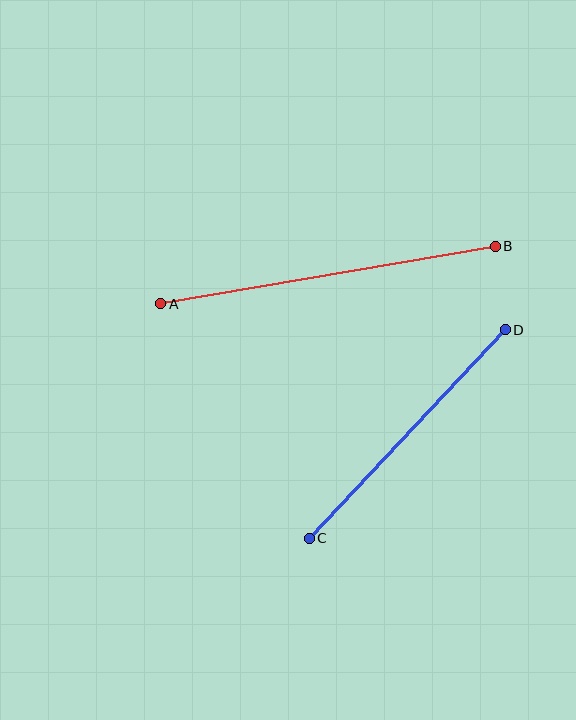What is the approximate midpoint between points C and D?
The midpoint is at approximately (407, 434) pixels.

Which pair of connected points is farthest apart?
Points A and B are farthest apart.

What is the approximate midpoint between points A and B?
The midpoint is at approximately (328, 275) pixels.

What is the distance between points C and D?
The distance is approximately 286 pixels.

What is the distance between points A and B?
The distance is approximately 339 pixels.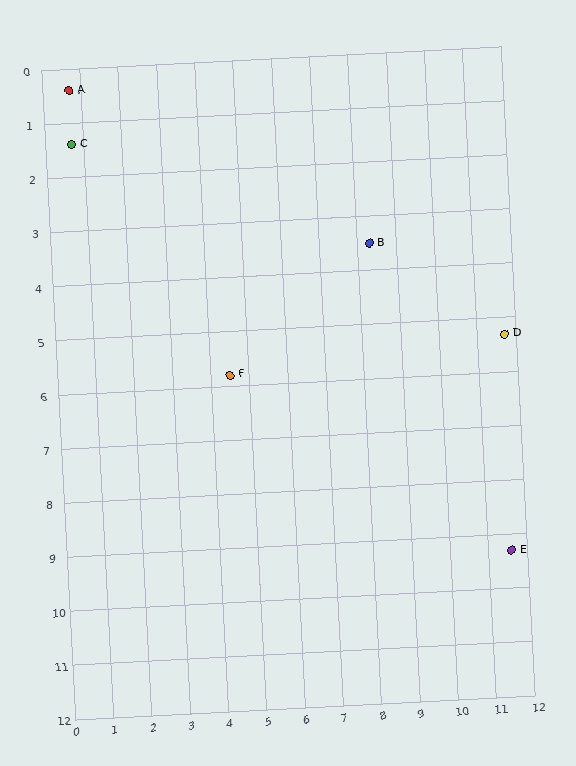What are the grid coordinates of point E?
Point E is at approximately (11.6, 9.3).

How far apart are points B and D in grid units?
Points B and D are about 3.8 grid units apart.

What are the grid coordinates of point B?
Point B is at approximately (8.3, 3.5).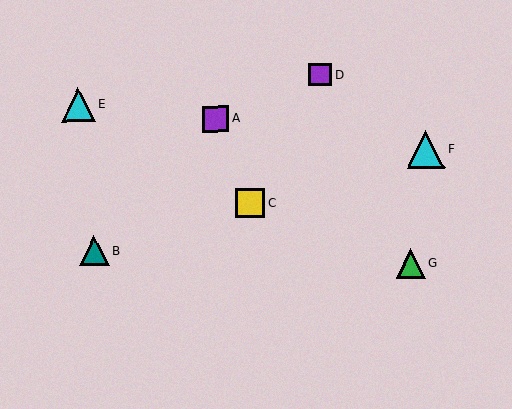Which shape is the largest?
The cyan triangle (labeled F) is the largest.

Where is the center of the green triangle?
The center of the green triangle is at (411, 263).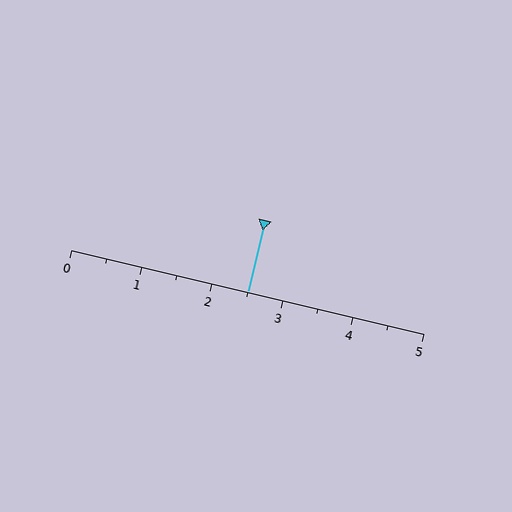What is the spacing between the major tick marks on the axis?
The major ticks are spaced 1 apart.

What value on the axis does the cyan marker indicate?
The marker indicates approximately 2.5.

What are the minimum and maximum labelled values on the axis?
The axis runs from 0 to 5.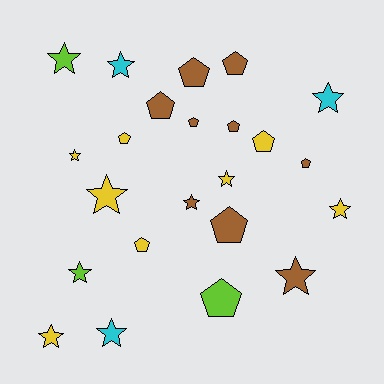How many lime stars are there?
There are 2 lime stars.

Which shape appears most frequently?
Star, with 12 objects.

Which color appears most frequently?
Brown, with 9 objects.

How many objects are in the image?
There are 23 objects.